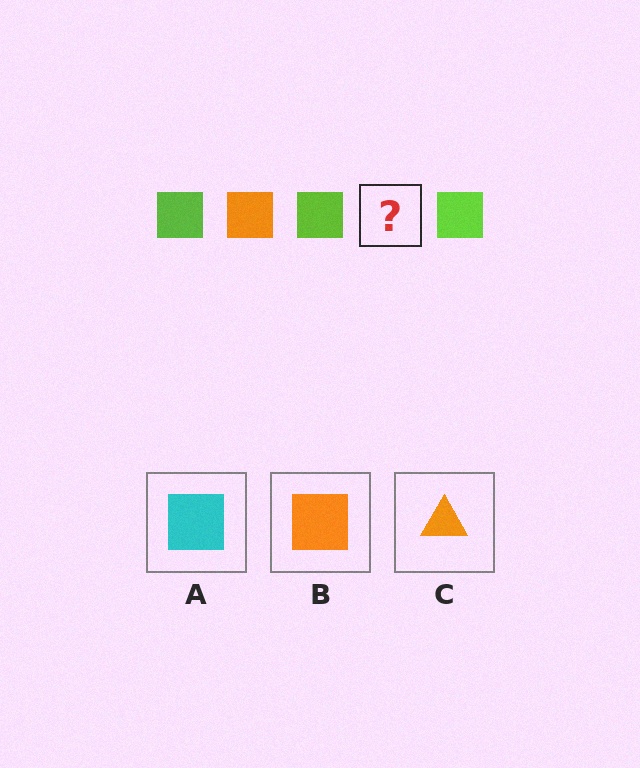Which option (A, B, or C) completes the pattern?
B.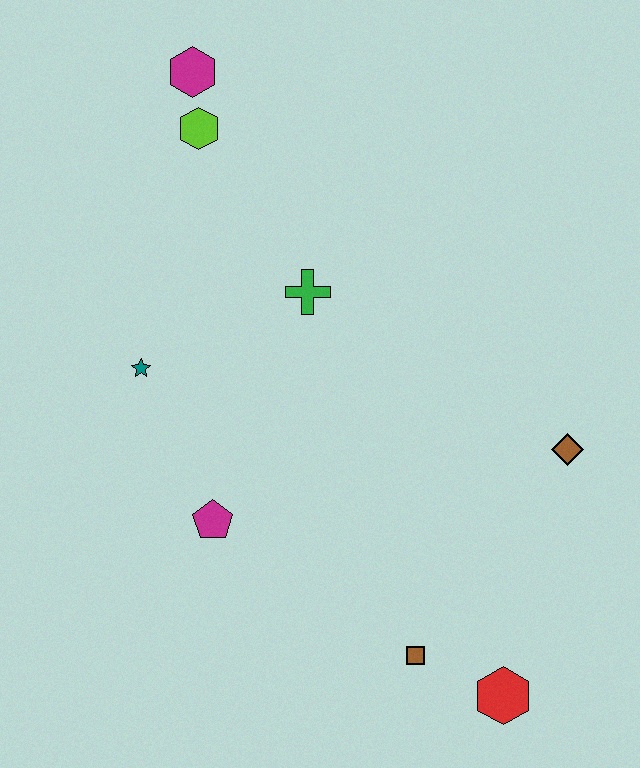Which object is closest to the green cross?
The teal star is closest to the green cross.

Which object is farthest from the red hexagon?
The magenta hexagon is farthest from the red hexagon.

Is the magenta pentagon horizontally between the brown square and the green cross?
No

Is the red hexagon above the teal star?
No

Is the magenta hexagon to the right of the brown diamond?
No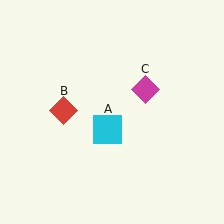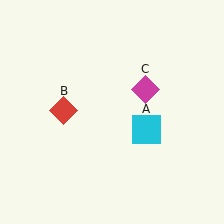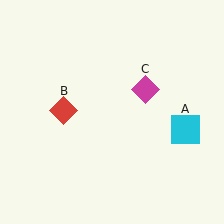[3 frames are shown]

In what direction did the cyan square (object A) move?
The cyan square (object A) moved right.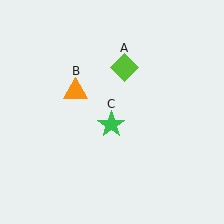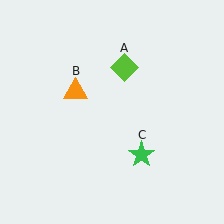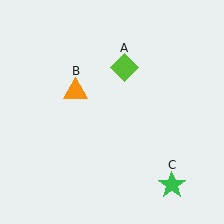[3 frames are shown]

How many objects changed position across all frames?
1 object changed position: green star (object C).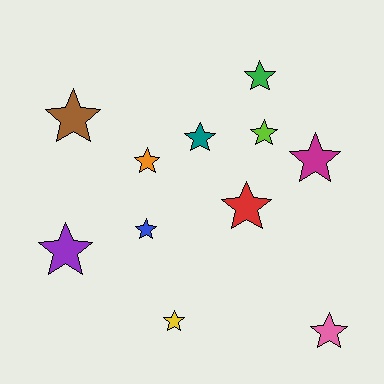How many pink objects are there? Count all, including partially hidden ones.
There is 1 pink object.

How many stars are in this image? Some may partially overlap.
There are 11 stars.